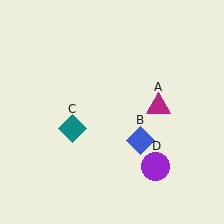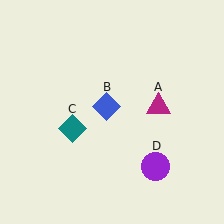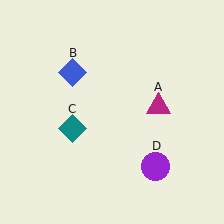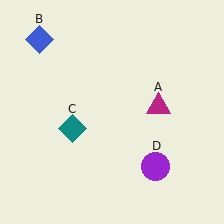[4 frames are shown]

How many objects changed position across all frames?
1 object changed position: blue diamond (object B).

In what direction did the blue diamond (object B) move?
The blue diamond (object B) moved up and to the left.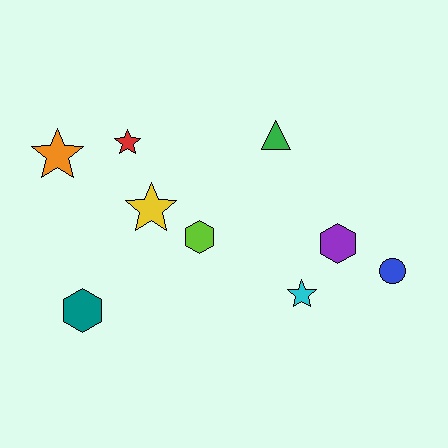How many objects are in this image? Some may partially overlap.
There are 9 objects.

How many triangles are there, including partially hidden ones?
There is 1 triangle.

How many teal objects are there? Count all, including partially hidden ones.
There is 1 teal object.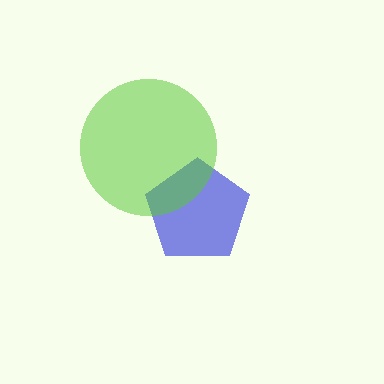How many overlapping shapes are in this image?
There are 2 overlapping shapes in the image.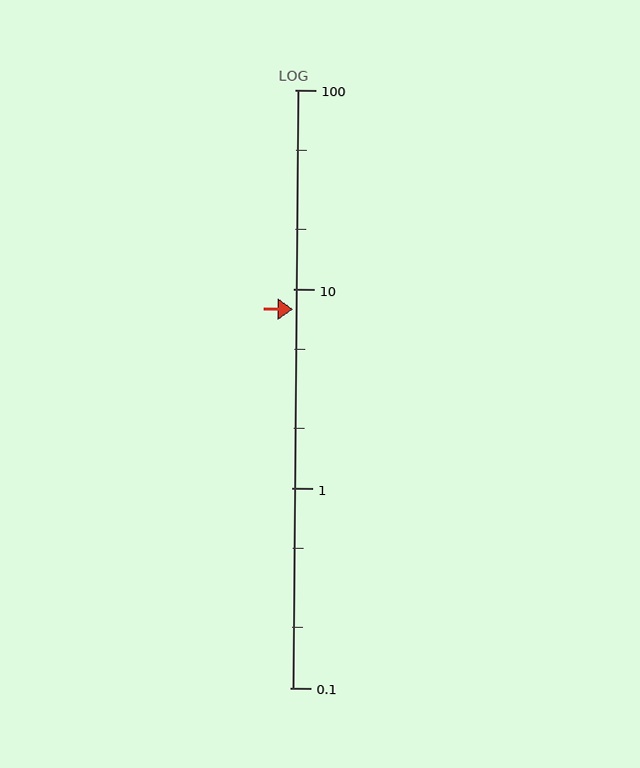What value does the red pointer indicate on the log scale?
The pointer indicates approximately 7.9.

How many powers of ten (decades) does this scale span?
The scale spans 3 decades, from 0.1 to 100.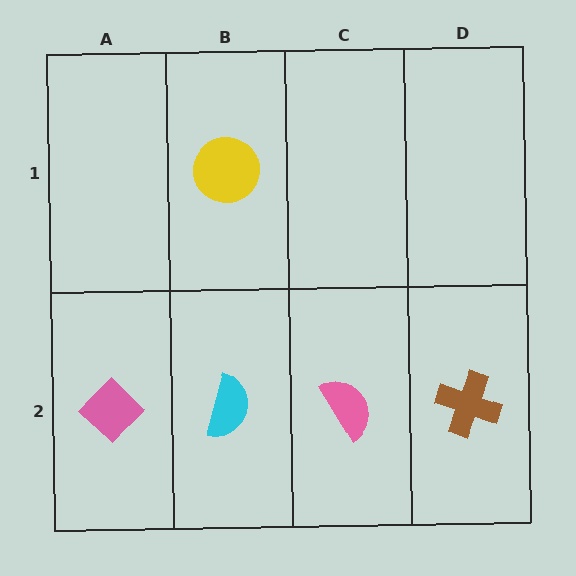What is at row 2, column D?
A brown cross.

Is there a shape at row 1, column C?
No, that cell is empty.